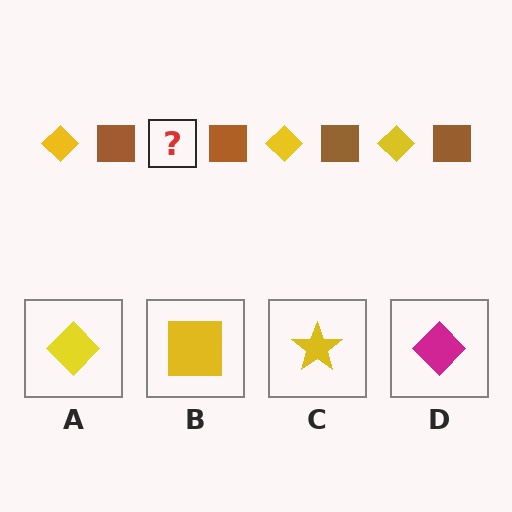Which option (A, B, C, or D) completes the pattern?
A.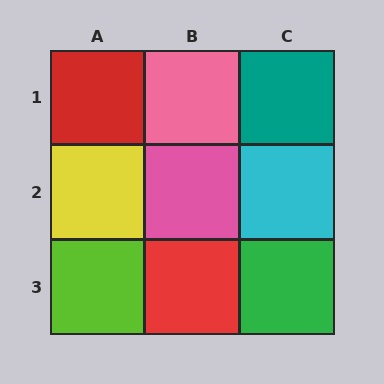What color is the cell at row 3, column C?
Green.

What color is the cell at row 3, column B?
Red.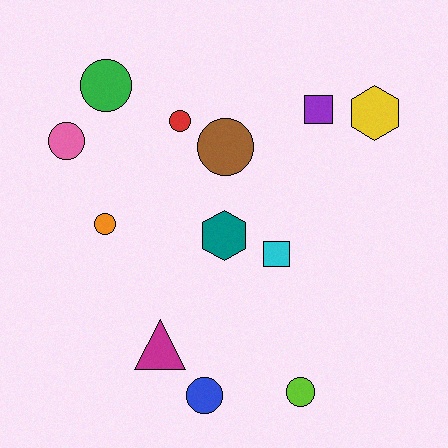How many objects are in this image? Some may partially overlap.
There are 12 objects.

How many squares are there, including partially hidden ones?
There are 2 squares.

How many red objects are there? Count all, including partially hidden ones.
There is 1 red object.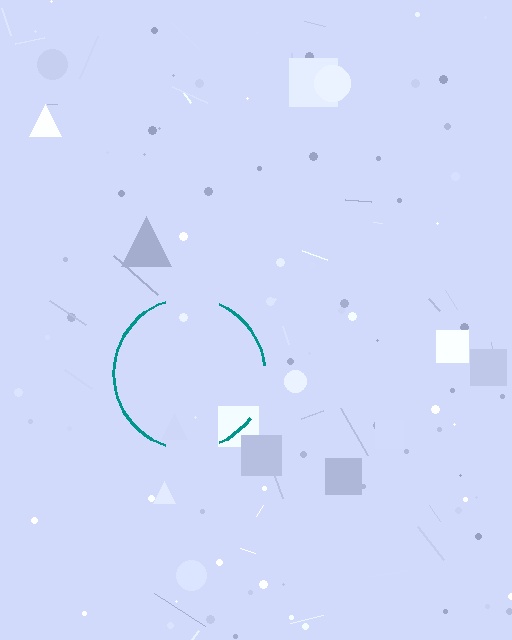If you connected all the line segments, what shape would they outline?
They would outline a circle.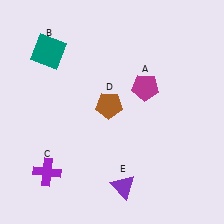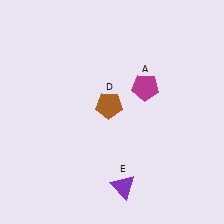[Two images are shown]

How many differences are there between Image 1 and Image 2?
There are 2 differences between the two images.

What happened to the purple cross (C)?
The purple cross (C) was removed in Image 2. It was in the bottom-left area of Image 1.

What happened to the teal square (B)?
The teal square (B) was removed in Image 2. It was in the top-left area of Image 1.